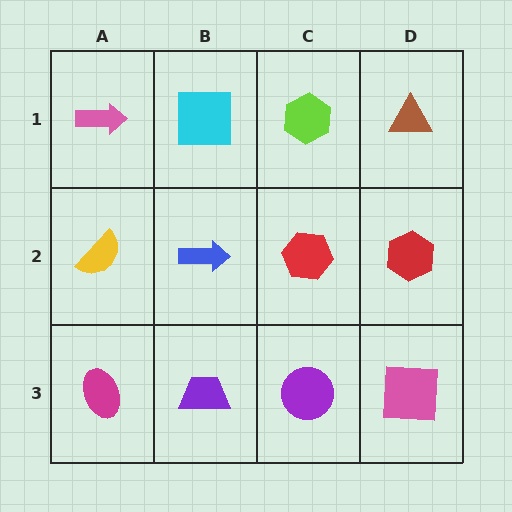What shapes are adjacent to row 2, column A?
A pink arrow (row 1, column A), a magenta ellipse (row 3, column A), a blue arrow (row 2, column B).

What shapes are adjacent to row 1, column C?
A red hexagon (row 2, column C), a cyan square (row 1, column B), a brown triangle (row 1, column D).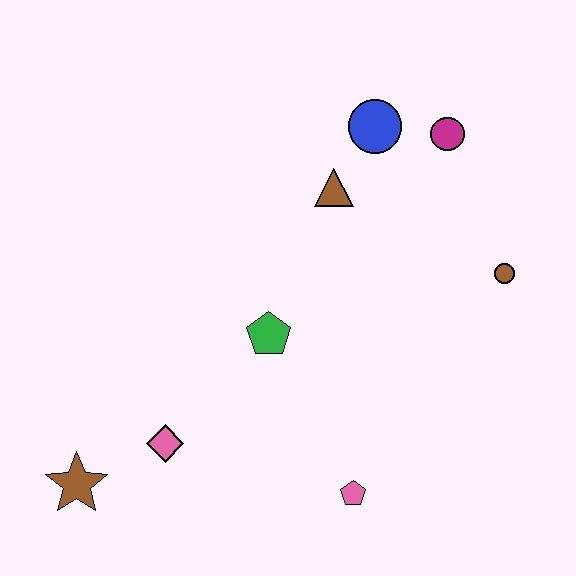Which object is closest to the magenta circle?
The blue circle is closest to the magenta circle.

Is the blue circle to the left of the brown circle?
Yes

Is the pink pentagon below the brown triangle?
Yes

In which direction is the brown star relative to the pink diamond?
The brown star is to the left of the pink diamond.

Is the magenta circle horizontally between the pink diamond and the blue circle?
No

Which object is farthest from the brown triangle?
The brown star is farthest from the brown triangle.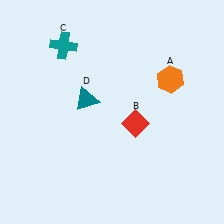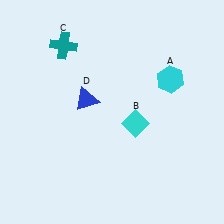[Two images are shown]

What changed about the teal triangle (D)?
In Image 1, D is teal. In Image 2, it changed to blue.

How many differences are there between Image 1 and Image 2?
There are 3 differences between the two images.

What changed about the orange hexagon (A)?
In Image 1, A is orange. In Image 2, it changed to cyan.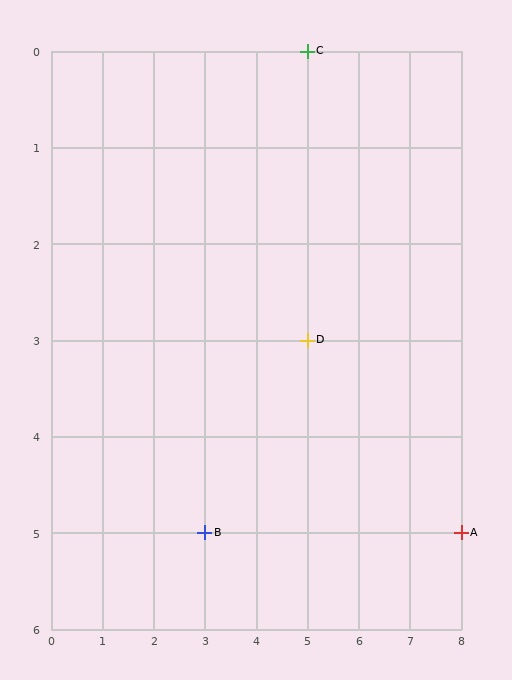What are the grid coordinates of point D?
Point D is at grid coordinates (5, 3).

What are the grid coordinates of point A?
Point A is at grid coordinates (8, 5).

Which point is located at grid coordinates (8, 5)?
Point A is at (8, 5).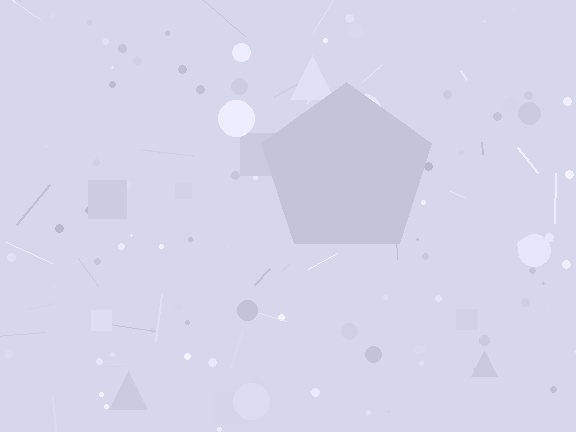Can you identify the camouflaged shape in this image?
The camouflaged shape is a pentagon.